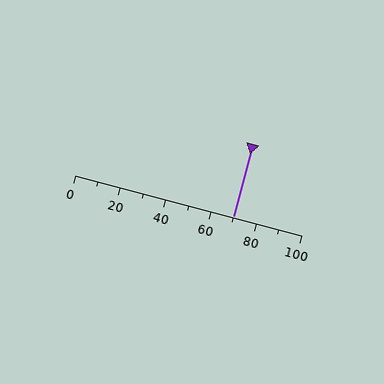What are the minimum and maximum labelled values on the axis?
The axis runs from 0 to 100.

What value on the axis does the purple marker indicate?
The marker indicates approximately 70.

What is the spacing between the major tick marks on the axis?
The major ticks are spaced 20 apart.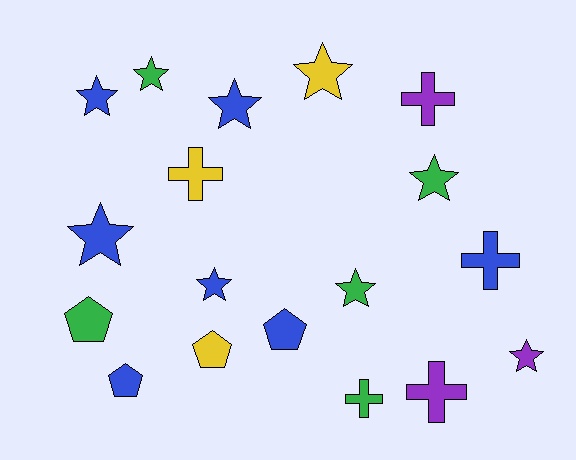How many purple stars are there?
There is 1 purple star.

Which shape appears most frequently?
Star, with 9 objects.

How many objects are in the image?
There are 18 objects.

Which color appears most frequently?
Blue, with 7 objects.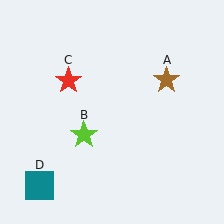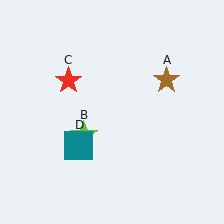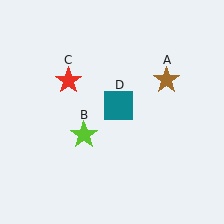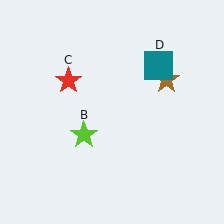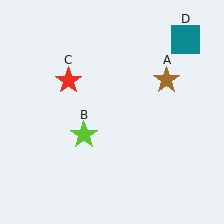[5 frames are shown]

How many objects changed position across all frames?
1 object changed position: teal square (object D).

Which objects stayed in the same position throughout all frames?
Brown star (object A) and lime star (object B) and red star (object C) remained stationary.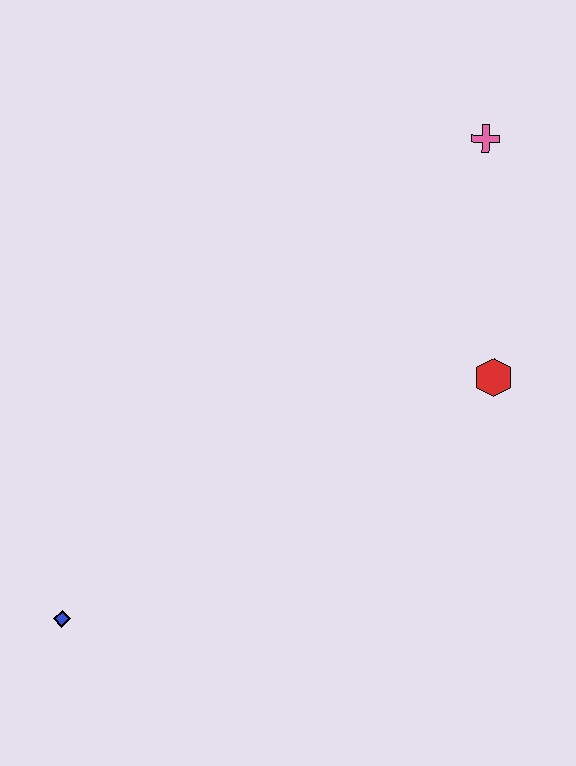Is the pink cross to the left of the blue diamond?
No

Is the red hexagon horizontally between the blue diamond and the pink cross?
No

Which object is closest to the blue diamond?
The red hexagon is closest to the blue diamond.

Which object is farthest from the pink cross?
The blue diamond is farthest from the pink cross.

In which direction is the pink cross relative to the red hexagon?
The pink cross is above the red hexagon.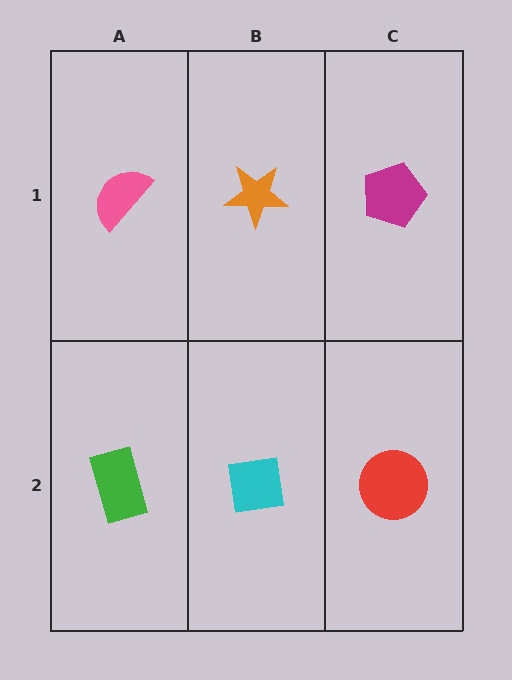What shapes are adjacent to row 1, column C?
A red circle (row 2, column C), an orange star (row 1, column B).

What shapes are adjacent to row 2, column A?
A pink semicircle (row 1, column A), a cyan square (row 2, column B).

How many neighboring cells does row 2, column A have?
2.